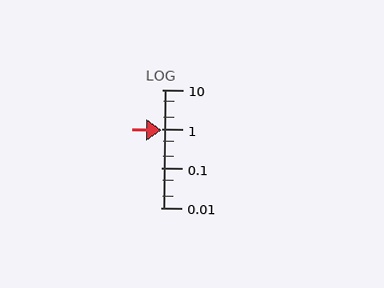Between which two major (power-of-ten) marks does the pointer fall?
The pointer is between 0.1 and 1.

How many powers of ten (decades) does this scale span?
The scale spans 3 decades, from 0.01 to 10.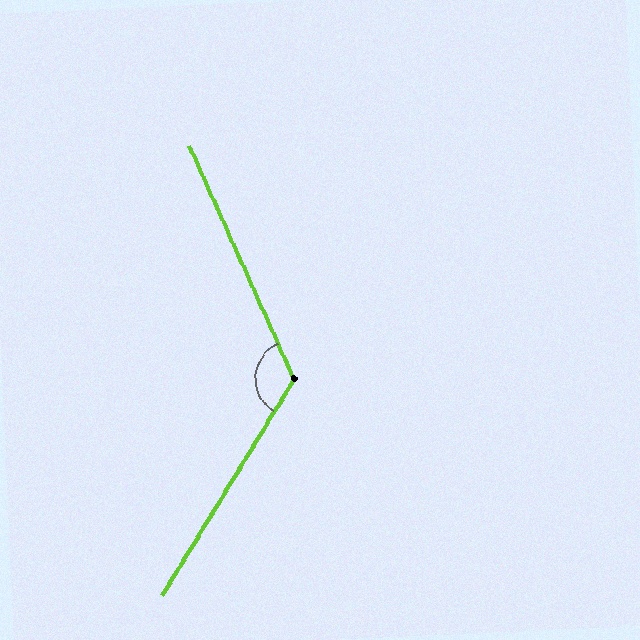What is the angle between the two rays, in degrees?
Approximately 124 degrees.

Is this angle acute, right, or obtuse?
It is obtuse.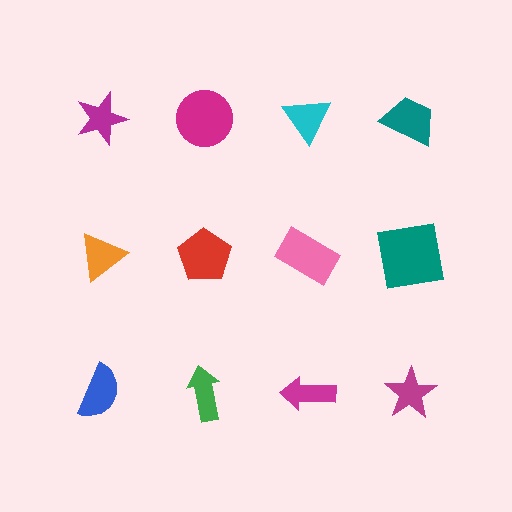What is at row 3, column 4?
A magenta star.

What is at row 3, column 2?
A green arrow.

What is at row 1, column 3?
A cyan triangle.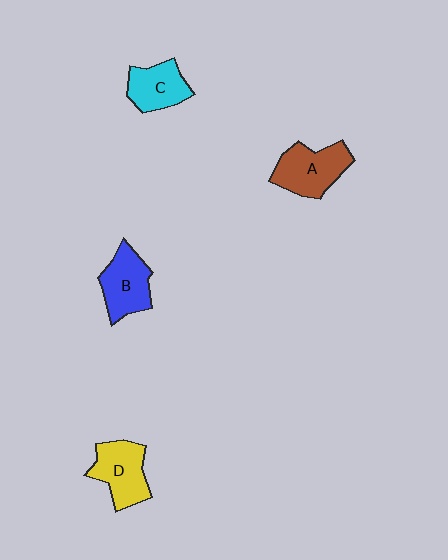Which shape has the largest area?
Shape A (brown).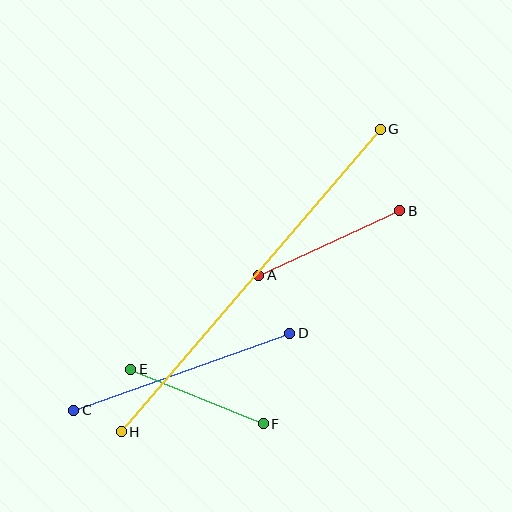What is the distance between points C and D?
The distance is approximately 229 pixels.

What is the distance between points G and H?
The distance is approximately 398 pixels.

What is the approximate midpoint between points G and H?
The midpoint is at approximately (251, 281) pixels.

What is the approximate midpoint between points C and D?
The midpoint is at approximately (182, 372) pixels.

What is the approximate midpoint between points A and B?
The midpoint is at approximately (329, 243) pixels.